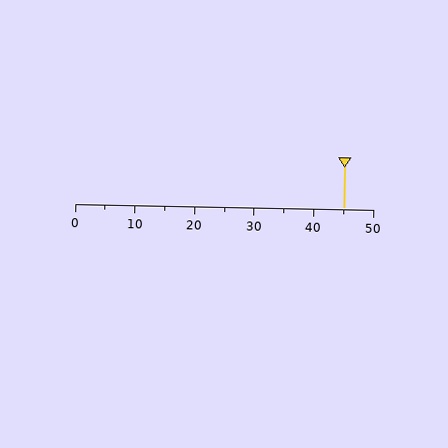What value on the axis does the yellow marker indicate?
The marker indicates approximately 45.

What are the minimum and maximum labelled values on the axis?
The axis runs from 0 to 50.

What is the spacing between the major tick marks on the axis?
The major ticks are spaced 10 apart.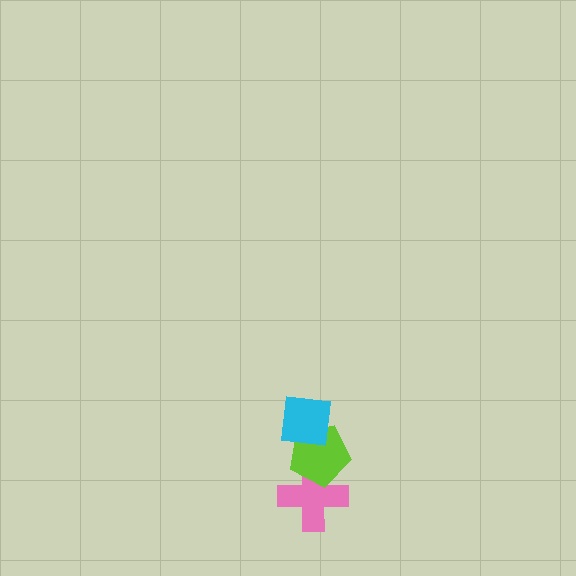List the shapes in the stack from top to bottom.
From top to bottom: the cyan square, the lime pentagon, the pink cross.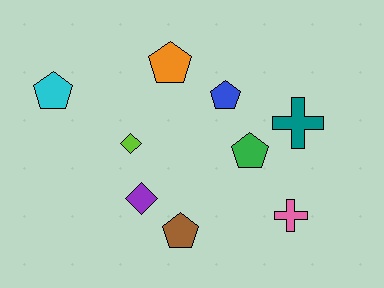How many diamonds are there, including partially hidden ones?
There are 2 diamonds.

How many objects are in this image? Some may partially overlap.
There are 9 objects.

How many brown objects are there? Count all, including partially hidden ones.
There is 1 brown object.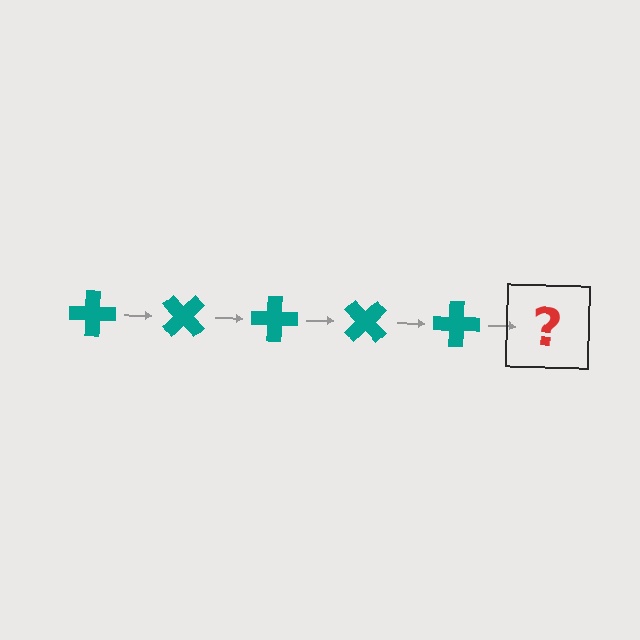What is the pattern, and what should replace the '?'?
The pattern is that the cross rotates 45 degrees each step. The '?' should be a teal cross rotated 225 degrees.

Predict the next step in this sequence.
The next step is a teal cross rotated 225 degrees.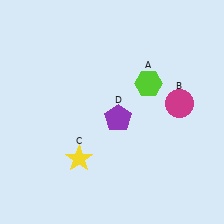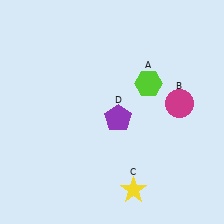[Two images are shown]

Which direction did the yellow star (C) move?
The yellow star (C) moved right.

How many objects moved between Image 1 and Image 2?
1 object moved between the two images.